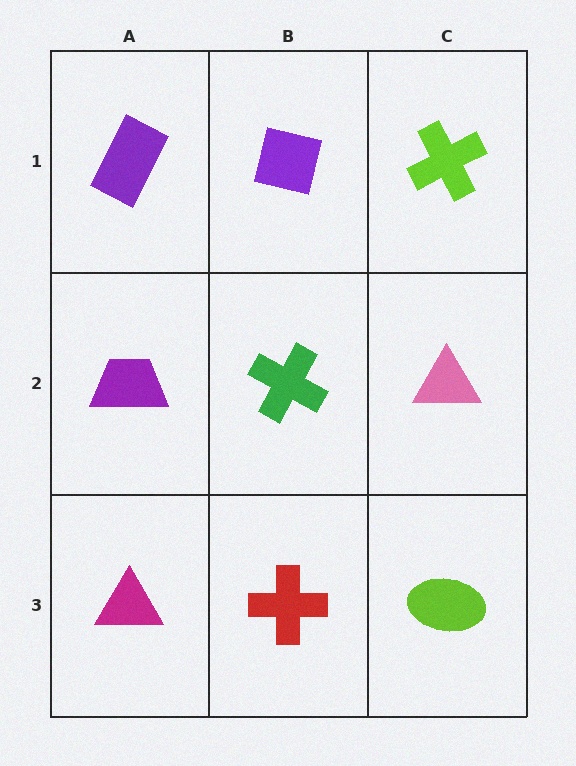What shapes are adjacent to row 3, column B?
A green cross (row 2, column B), a magenta triangle (row 3, column A), a lime ellipse (row 3, column C).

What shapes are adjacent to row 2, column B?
A purple square (row 1, column B), a red cross (row 3, column B), a purple trapezoid (row 2, column A), a pink triangle (row 2, column C).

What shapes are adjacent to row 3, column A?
A purple trapezoid (row 2, column A), a red cross (row 3, column B).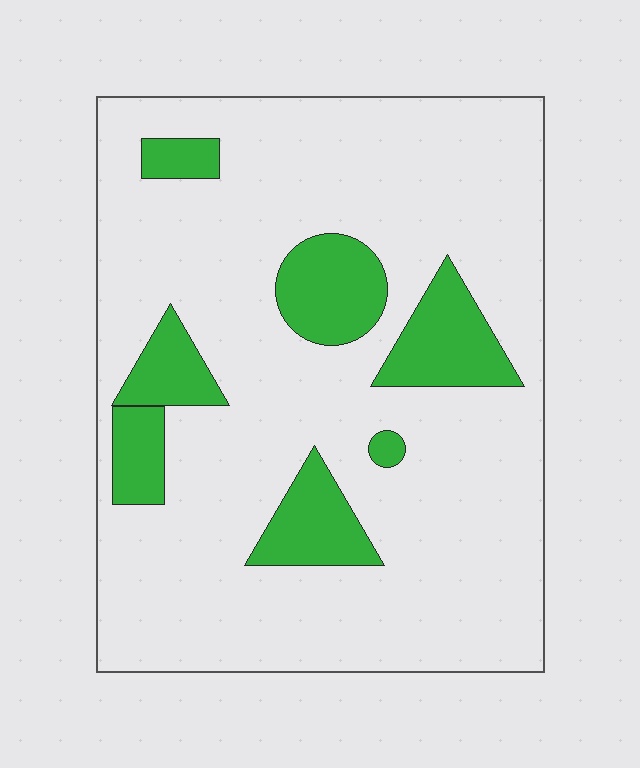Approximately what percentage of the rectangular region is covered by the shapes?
Approximately 15%.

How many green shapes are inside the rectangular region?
7.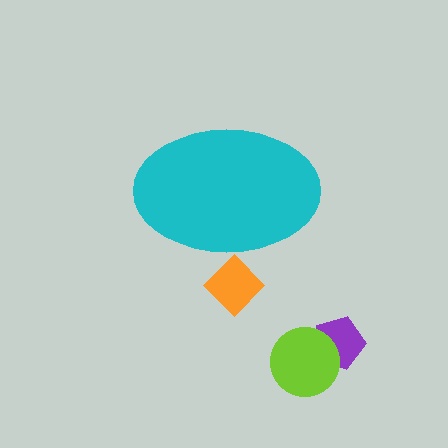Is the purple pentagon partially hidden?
No, the purple pentagon is fully visible.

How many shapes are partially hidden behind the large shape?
1 shape is partially hidden.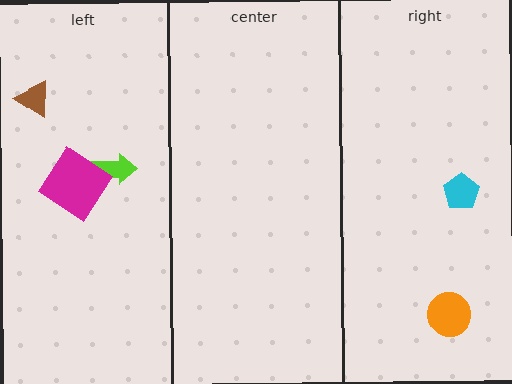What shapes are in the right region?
The orange circle, the cyan pentagon.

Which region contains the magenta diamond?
The left region.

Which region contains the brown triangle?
The left region.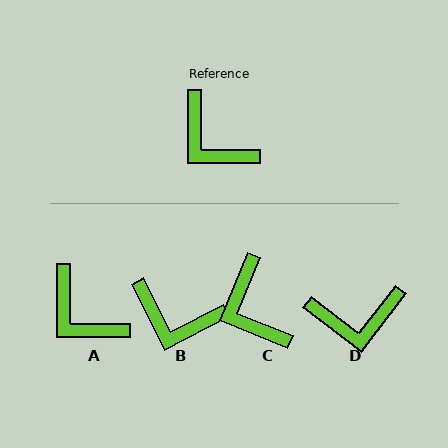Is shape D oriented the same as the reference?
No, it is off by about 53 degrees.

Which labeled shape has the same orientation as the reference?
A.